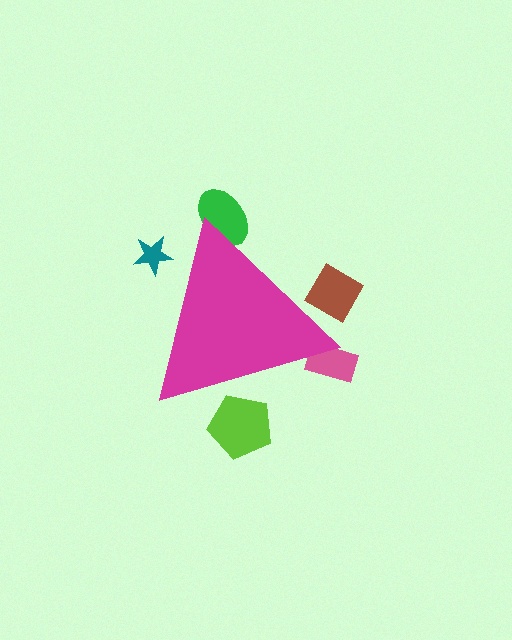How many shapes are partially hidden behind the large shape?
5 shapes are partially hidden.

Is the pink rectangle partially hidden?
Yes, the pink rectangle is partially hidden behind the magenta triangle.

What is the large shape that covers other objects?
A magenta triangle.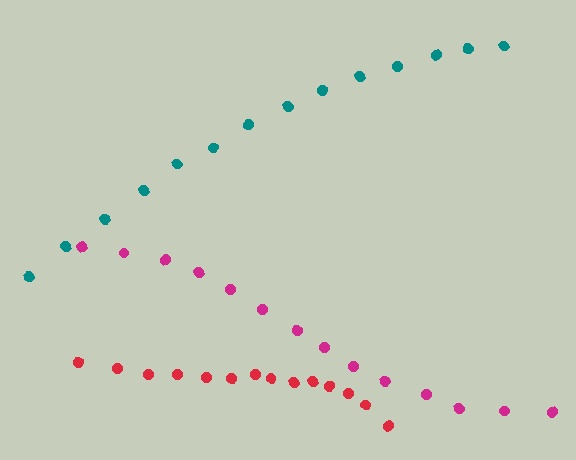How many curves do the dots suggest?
There are 3 distinct paths.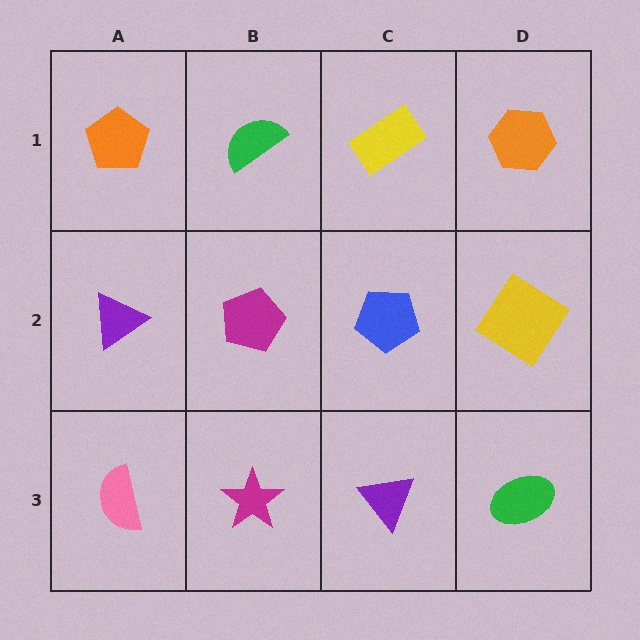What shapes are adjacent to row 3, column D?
A yellow diamond (row 2, column D), a purple triangle (row 3, column C).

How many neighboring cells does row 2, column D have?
3.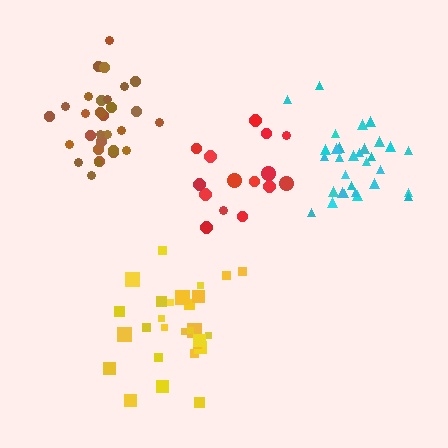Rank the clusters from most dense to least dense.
brown, cyan, yellow, red.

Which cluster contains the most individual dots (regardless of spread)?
Cyan (31).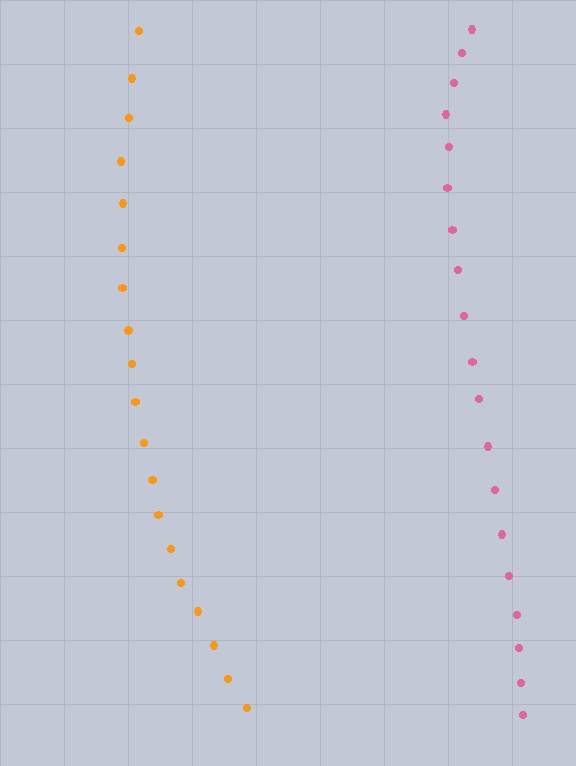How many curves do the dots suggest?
There are 2 distinct paths.